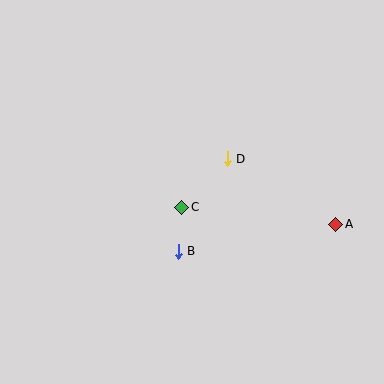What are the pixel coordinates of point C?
Point C is at (182, 207).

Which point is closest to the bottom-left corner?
Point B is closest to the bottom-left corner.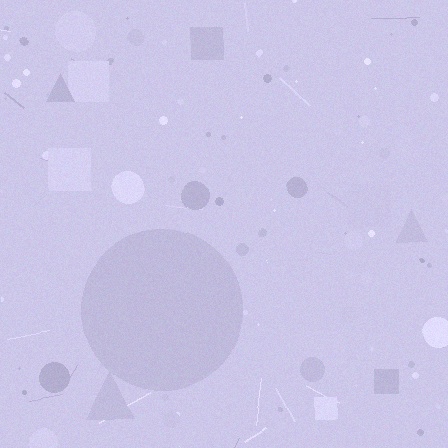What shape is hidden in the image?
A circle is hidden in the image.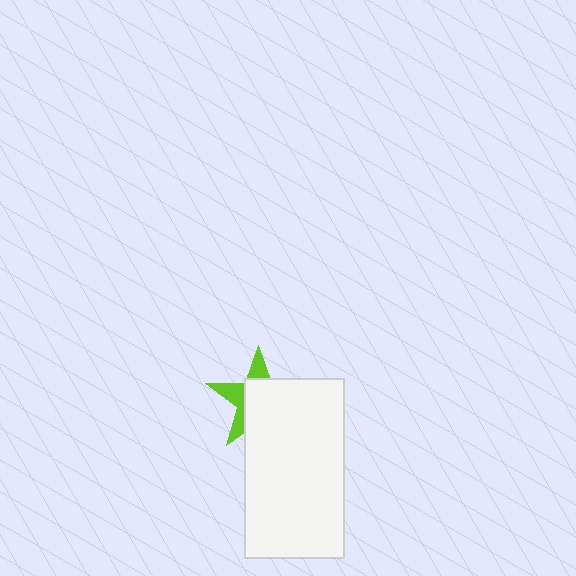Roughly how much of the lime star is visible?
A small part of it is visible (roughly 35%).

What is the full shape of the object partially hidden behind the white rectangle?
The partially hidden object is a lime star.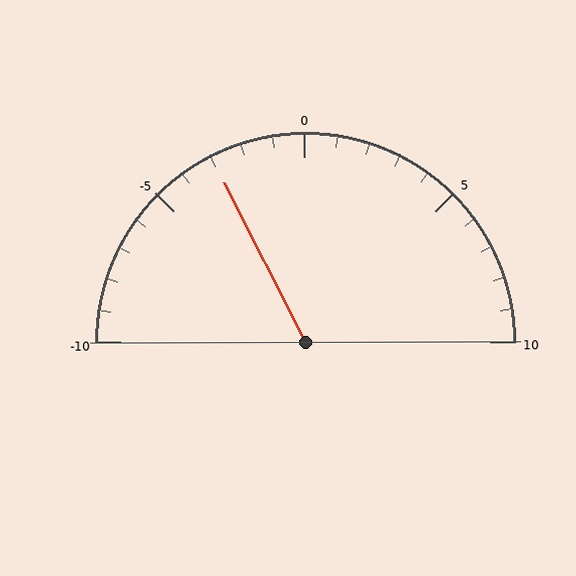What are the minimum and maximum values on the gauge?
The gauge ranges from -10 to 10.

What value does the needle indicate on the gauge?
The needle indicates approximately -3.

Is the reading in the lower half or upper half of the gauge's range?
The reading is in the lower half of the range (-10 to 10).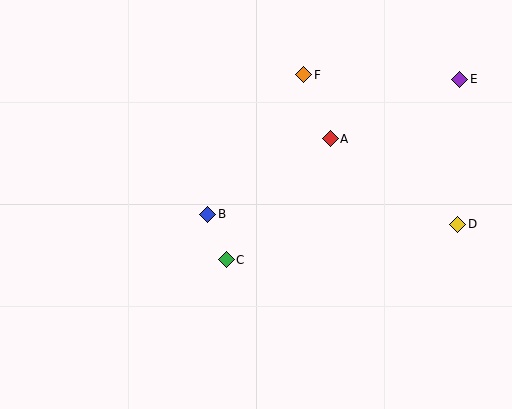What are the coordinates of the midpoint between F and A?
The midpoint between F and A is at (317, 107).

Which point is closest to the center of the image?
Point B at (208, 214) is closest to the center.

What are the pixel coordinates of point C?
Point C is at (226, 260).